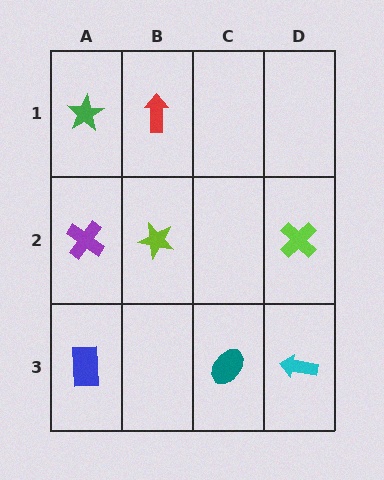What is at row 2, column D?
A lime cross.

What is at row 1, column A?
A green star.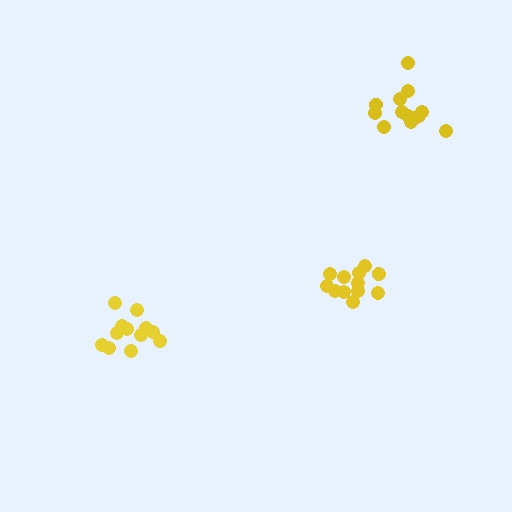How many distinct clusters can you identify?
There are 3 distinct clusters.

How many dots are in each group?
Group 1: 13 dots, Group 2: 12 dots, Group 3: 14 dots (39 total).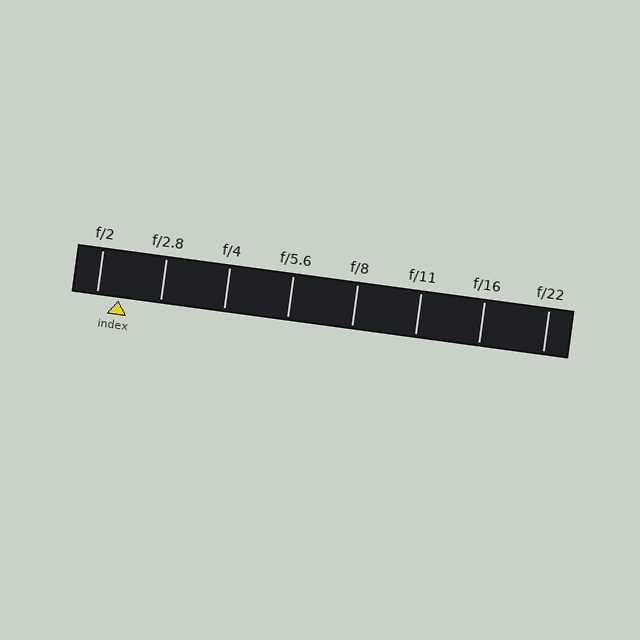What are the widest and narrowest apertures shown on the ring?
The widest aperture shown is f/2 and the narrowest is f/22.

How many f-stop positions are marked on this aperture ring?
There are 8 f-stop positions marked.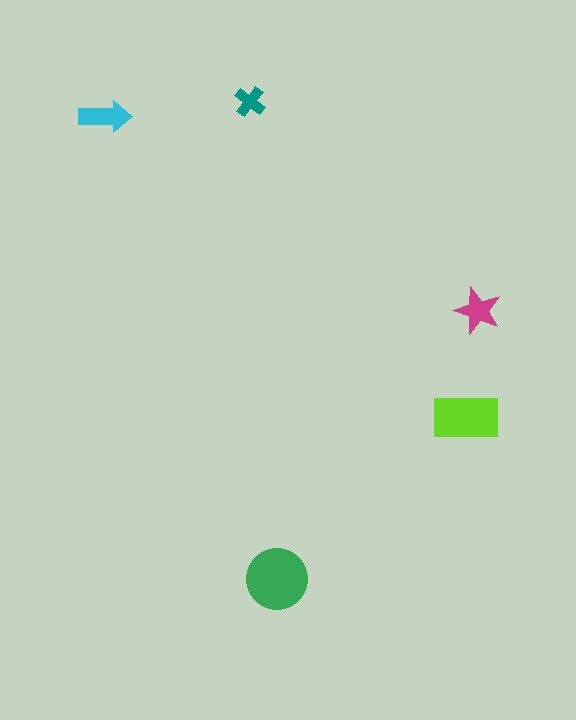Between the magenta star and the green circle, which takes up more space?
The green circle.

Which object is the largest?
The green circle.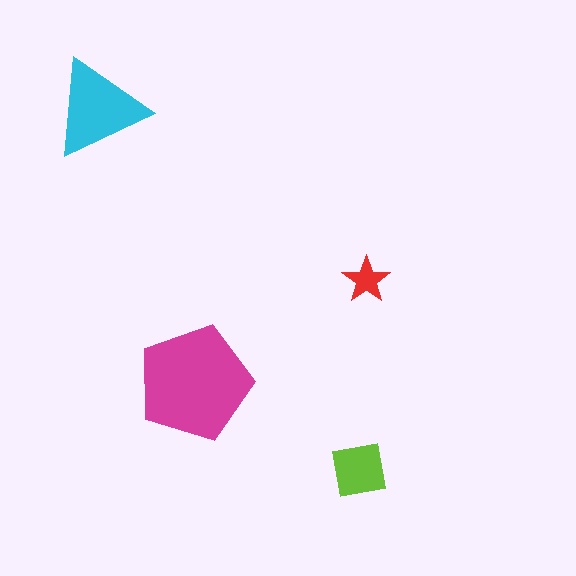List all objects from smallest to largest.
The red star, the lime square, the cyan triangle, the magenta pentagon.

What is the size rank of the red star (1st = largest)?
4th.